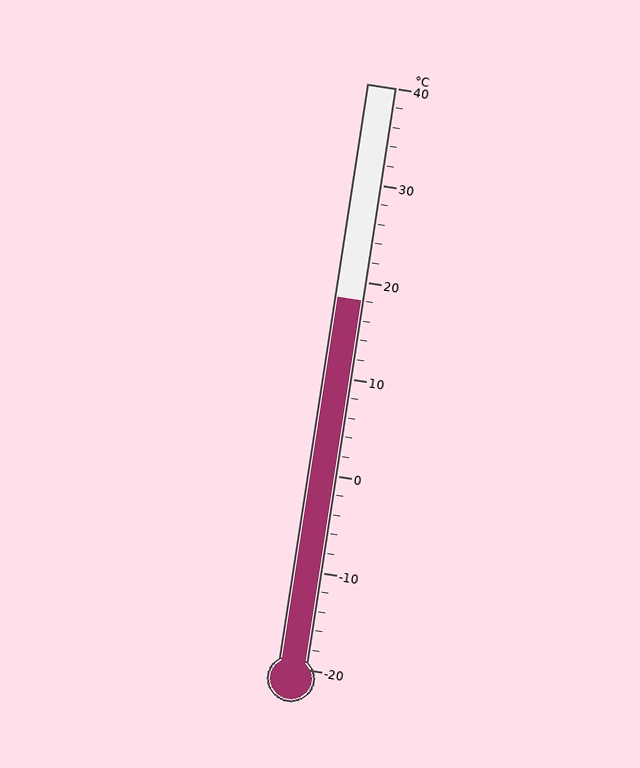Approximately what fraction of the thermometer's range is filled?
The thermometer is filled to approximately 65% of its range.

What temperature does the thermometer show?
The thermometer shows approximately 18°C.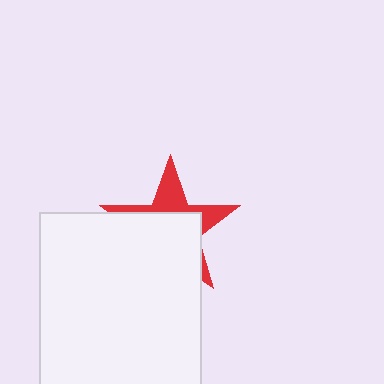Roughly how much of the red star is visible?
A small part of it is visible (roughly 36%).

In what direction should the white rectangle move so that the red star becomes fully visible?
The white rectangle should move down. That is the shortest direction to clear the overlap and leave the red star fully visible.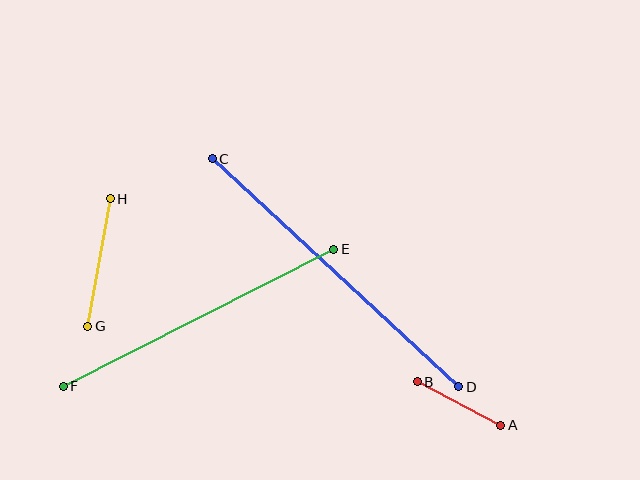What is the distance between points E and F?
The distance is approximately 303 pixels.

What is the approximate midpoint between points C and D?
The midpoint is at approximately (336, 273) pixels.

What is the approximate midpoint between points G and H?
The midpoint is at approximately (99, 263) pixels.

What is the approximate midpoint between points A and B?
The midpoint is at approximately (459, 404) pixels.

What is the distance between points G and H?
The distance is approximately 130 pixels.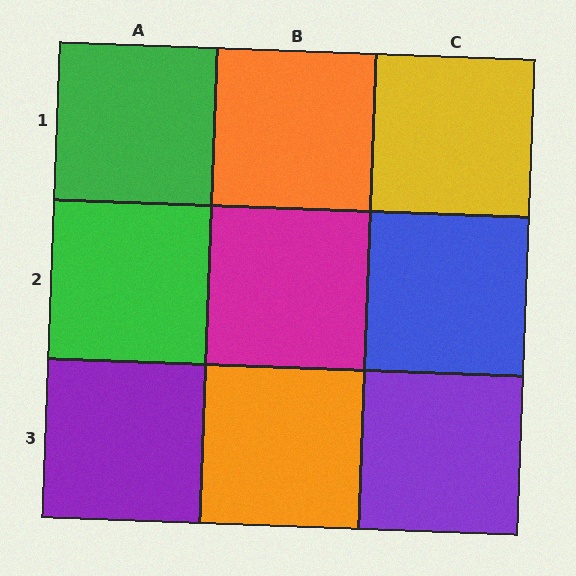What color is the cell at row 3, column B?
Orange.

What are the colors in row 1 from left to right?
Green, orange, yellow.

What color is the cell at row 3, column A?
Purple.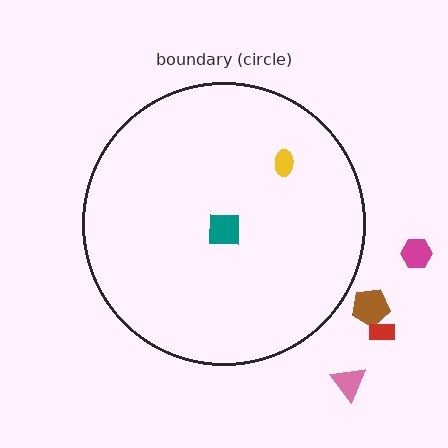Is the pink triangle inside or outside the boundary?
Outside.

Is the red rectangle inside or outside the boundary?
Outside.